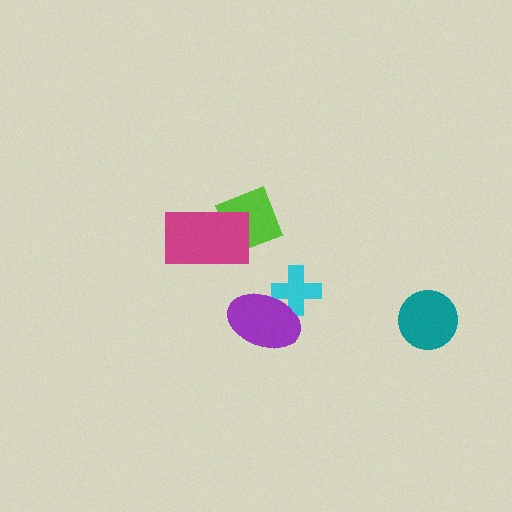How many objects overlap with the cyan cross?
1 object overlaps with the cyan cross.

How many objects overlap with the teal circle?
0 objects overlap with the teal circle.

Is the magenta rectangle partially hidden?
No, no other shape covers it.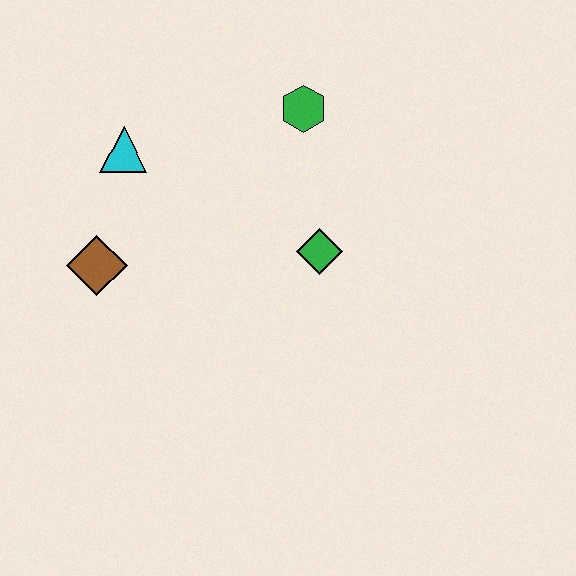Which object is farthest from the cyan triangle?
The green diamond is farthest from the cyan triangle.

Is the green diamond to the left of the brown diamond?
No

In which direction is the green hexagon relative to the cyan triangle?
The green hexagon is to the right of the cyan triangle.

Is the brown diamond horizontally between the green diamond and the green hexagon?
No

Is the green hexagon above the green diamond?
Yes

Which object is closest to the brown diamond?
The cyan triangle is closest to the brown diamond.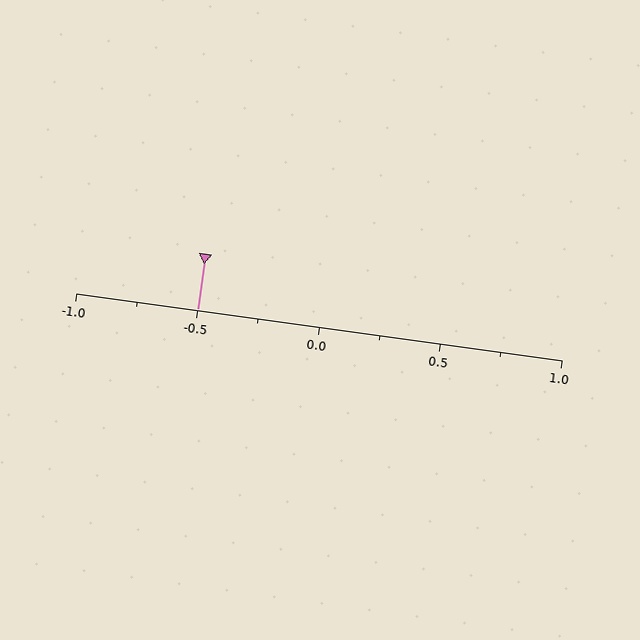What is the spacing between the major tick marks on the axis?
The major ticks are spaced 0.5 apart.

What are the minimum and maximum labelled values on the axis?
The axis runs from -1.0 to 1.0.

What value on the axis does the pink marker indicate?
The marker indicates approximately -0.5.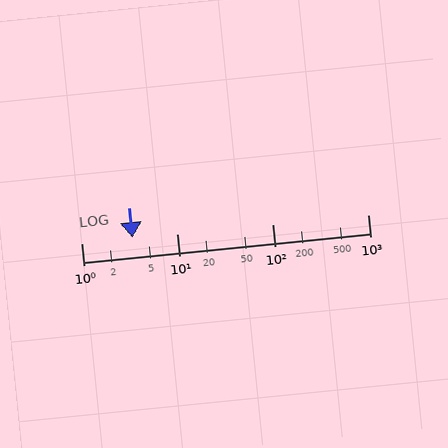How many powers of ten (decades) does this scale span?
The scale spans 3 decades, from 1 to 1000.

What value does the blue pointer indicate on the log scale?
The pointer indicates approximately 3.4.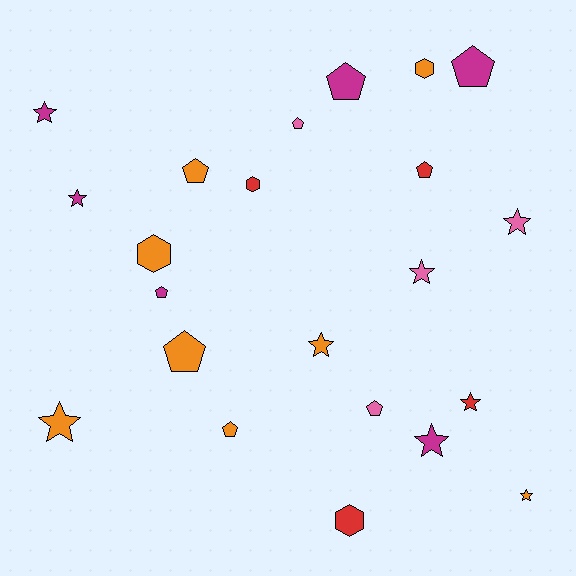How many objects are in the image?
There are 22 objects.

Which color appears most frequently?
Orange, with 8 objects.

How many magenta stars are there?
There are 3 magenta stars.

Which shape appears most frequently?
Star, with 9 objects.